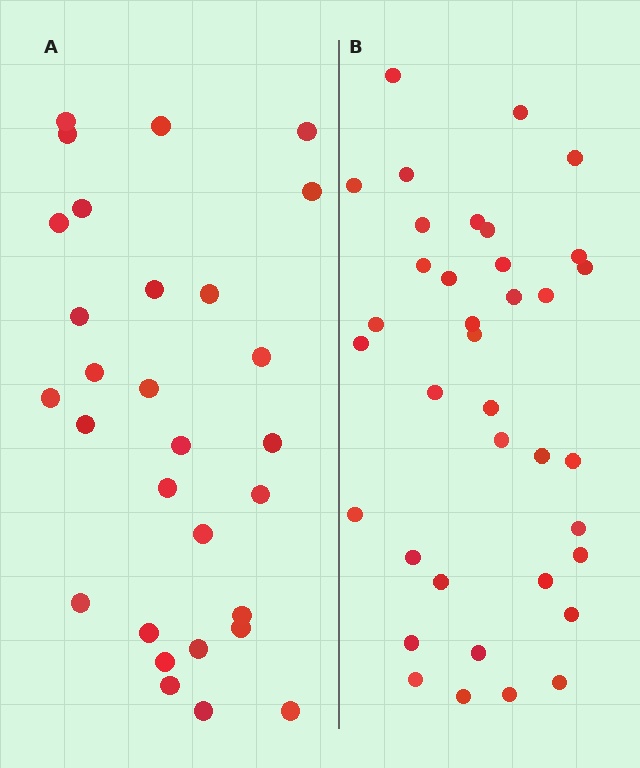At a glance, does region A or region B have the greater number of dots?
Region B (the right region) has more dots.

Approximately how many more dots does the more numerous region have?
Region B has roughly 8 or so more dots than region A.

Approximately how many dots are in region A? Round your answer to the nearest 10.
About 30 dots. (The exact count is 29, which rounds to 30.)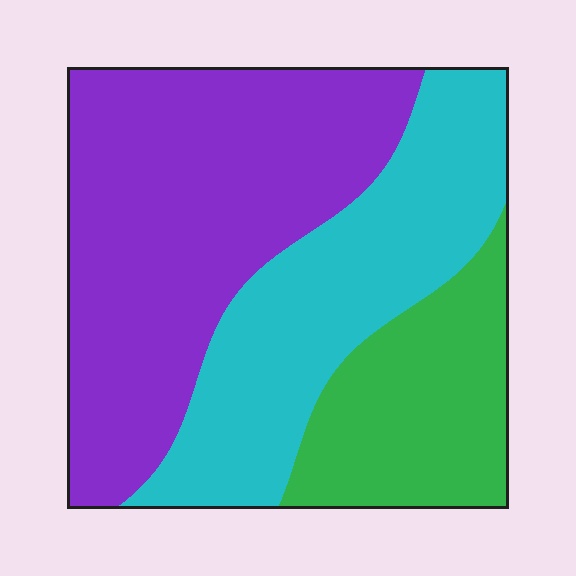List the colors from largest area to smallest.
From largest to smallest: purple, cyan, green.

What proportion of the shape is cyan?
Cyan takes up between a quarter and a half of the shape.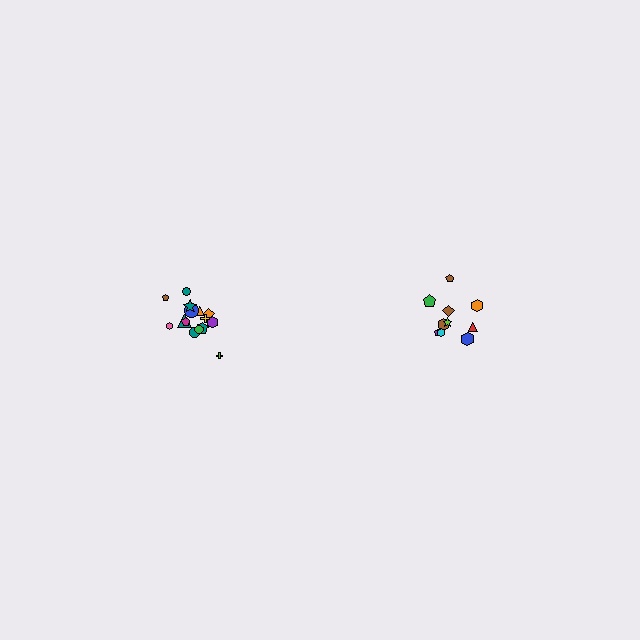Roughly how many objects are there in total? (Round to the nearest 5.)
Roughly 30 objects in total.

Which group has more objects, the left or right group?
The left group.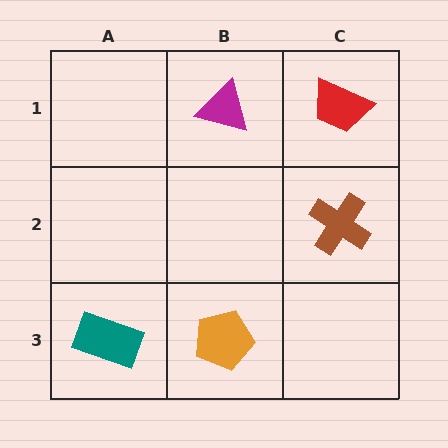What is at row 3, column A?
A teal rectangle.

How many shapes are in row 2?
1 shape.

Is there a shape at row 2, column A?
No, that cell is empty.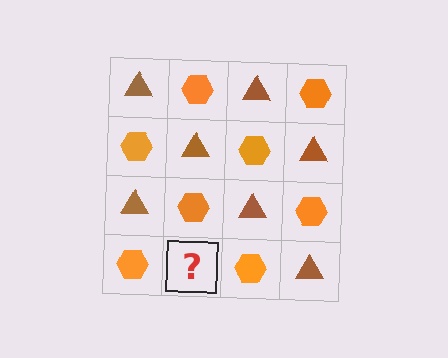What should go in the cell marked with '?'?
The missing cell should contain a brown triangle.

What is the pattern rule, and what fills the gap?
The rule is that it alternates brown triangle and orange hexagon in a checkerboard pattern. The gap should be filled with a brown triangle.